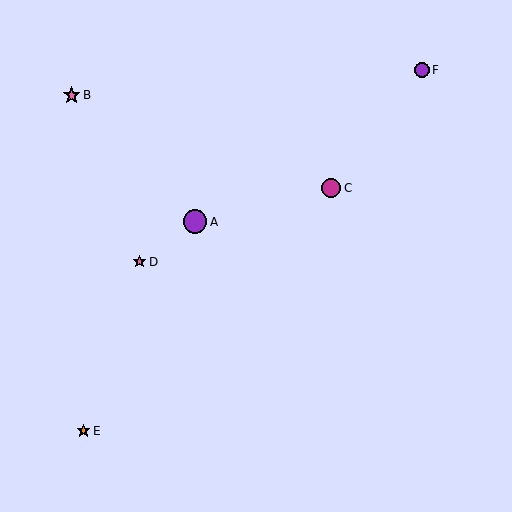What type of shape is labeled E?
Shape E is an orange star.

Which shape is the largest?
The purple circle (labeled A) is the largest.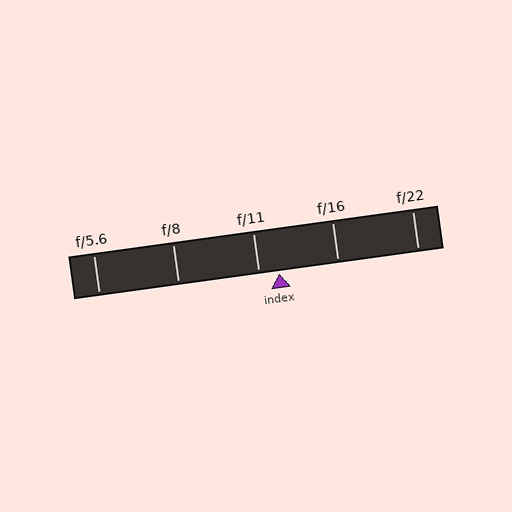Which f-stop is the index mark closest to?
The index mark is closest to f/11.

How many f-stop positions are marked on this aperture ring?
There are 5 f-stop positions marked.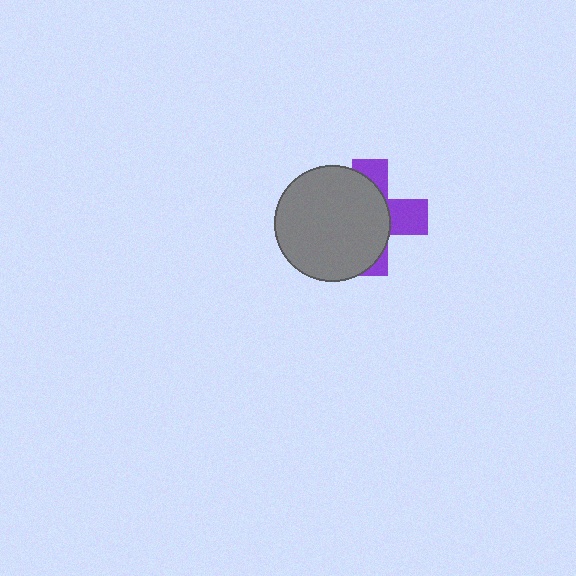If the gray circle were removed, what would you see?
You would see the complete purple cross.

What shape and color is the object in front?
The object in front is a gray circle.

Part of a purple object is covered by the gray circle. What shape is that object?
It is a cross.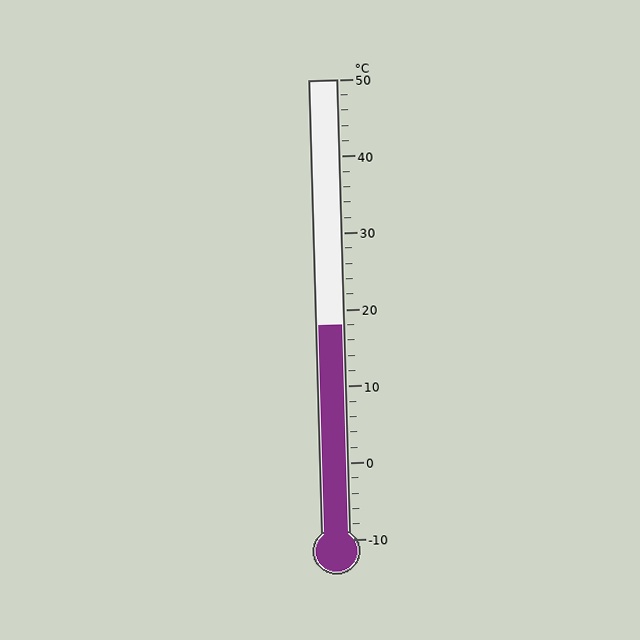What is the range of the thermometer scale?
The thermometer scale ranges from -10°C to 50°C.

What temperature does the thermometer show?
The thermometer shows approximately 18°C.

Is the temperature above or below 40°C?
The temperature is below 40°C.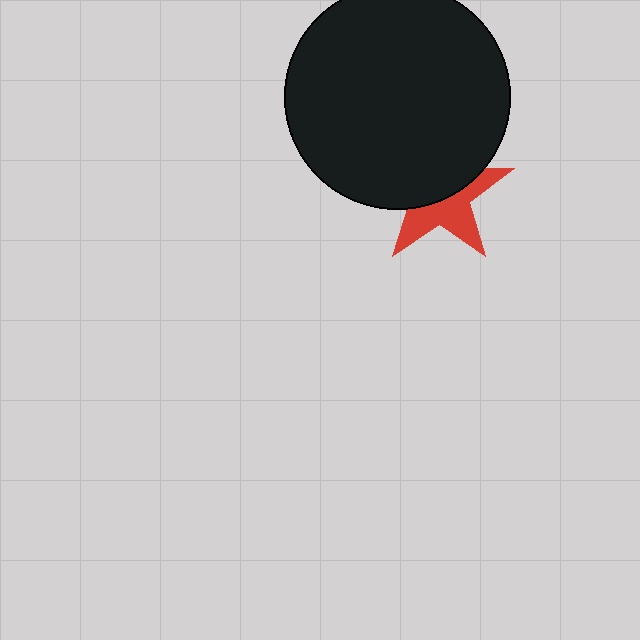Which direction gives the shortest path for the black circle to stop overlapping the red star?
Moving up gives the shortest separation.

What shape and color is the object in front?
The object in front is a black circle.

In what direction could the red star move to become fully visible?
The red star could move down. That would shift it out from behind the black circle entirely.